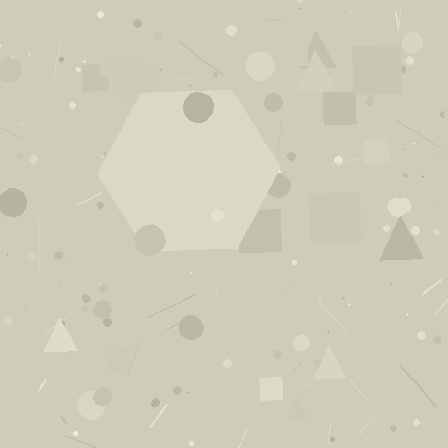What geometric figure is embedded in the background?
A hexagon is embedded in the background.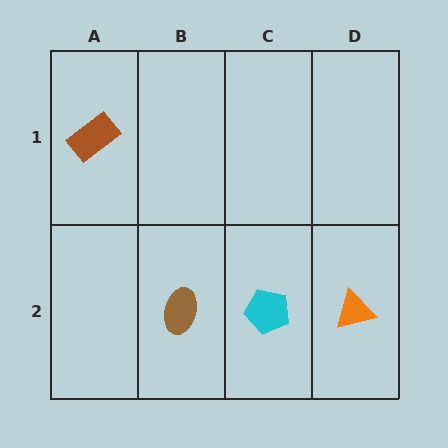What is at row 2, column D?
An orange triangle.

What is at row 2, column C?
A cyan pentagon.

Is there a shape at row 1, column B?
No, that cell is empty.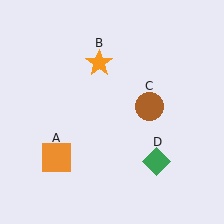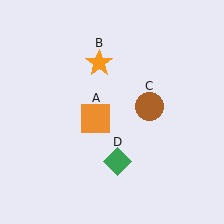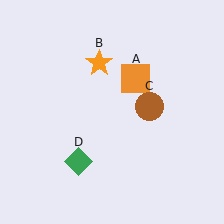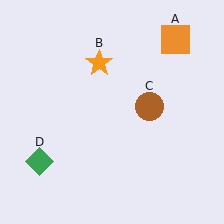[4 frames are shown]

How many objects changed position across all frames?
2 objects changed position: orange square (object A), green diamond (object D).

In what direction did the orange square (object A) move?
The orange square (object A) moved up and to the right.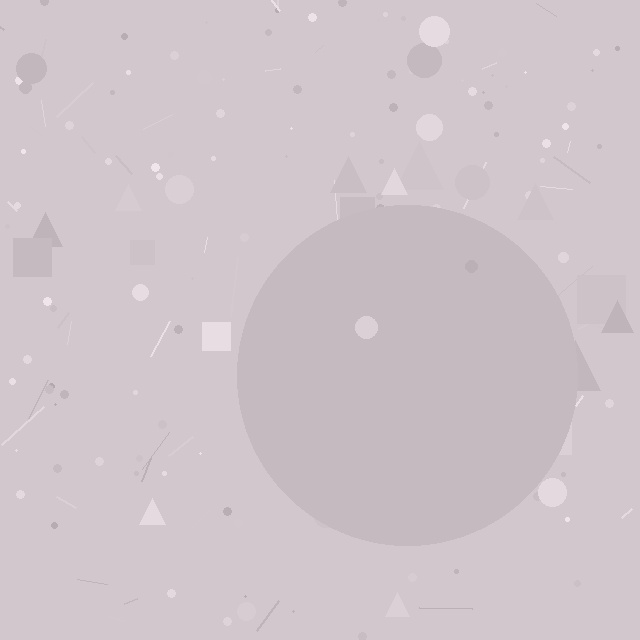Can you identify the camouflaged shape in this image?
The camouflaged shape is a circle.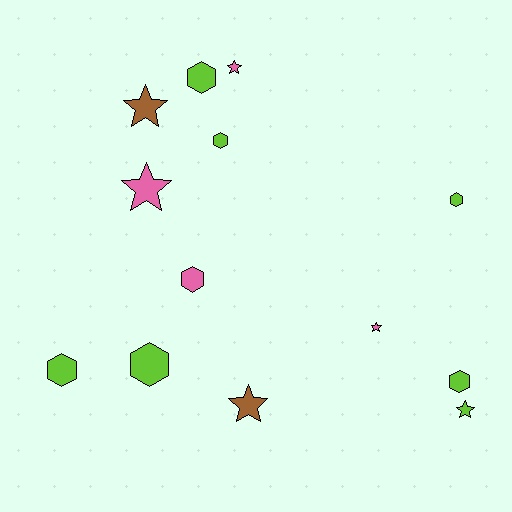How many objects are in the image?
There are 13 objects.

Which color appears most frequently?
Lime, with 7 objects.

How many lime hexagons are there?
There are 6 lime hexagons.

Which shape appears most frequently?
Hexagon, with 7 objects.